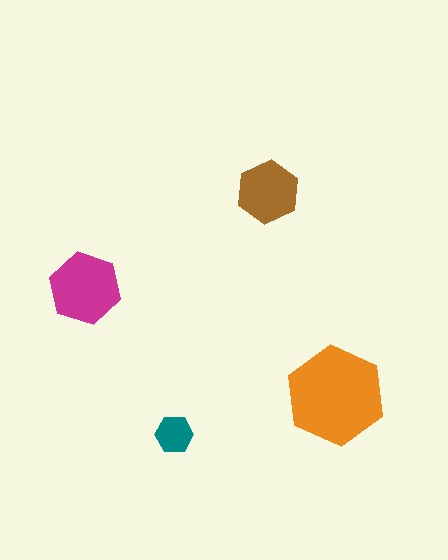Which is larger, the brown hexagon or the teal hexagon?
The brown one.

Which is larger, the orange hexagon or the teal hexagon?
The orange one.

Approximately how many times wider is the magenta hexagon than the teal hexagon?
About 2 times wider.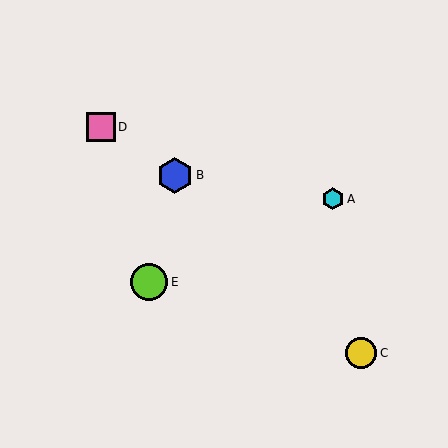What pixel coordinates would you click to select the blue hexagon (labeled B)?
Click at (175, 175) to select the blue hexagon B.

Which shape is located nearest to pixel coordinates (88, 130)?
The pink square (labeled D) at (101, 127) is nearest to that location.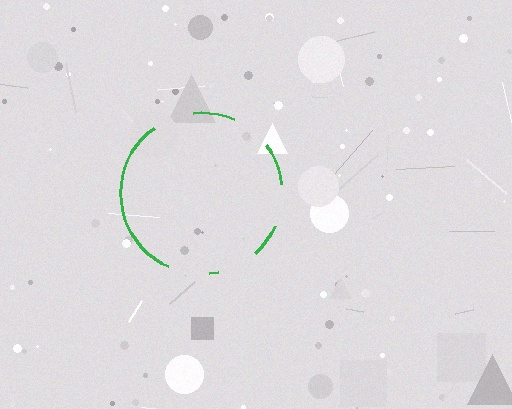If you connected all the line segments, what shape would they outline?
They would outline a circle.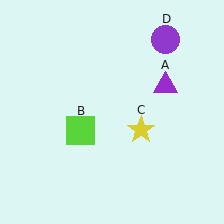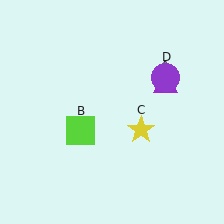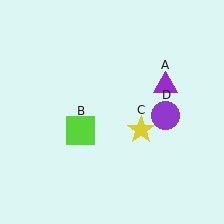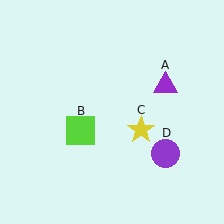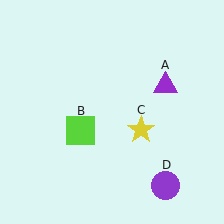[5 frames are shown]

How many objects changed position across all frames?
1 object changed position: purple circle (object D).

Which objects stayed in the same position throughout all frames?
Purple triangle (object A) and lime square (object B) and yellow star (object C) remained stationary.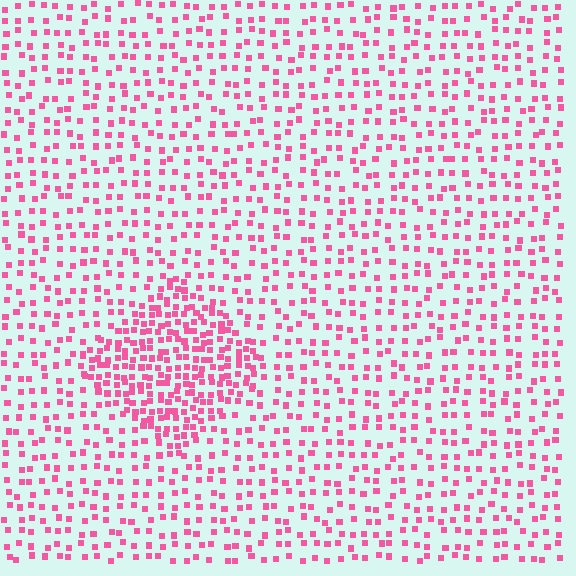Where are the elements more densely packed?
The elements are more densely packed inside the diamond boundary.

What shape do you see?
I see a diamond.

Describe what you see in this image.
The image contains small pink elements arranged at two different densities. A diamond-shaped region is visible where the elements are more densely packed than the surrounding area.